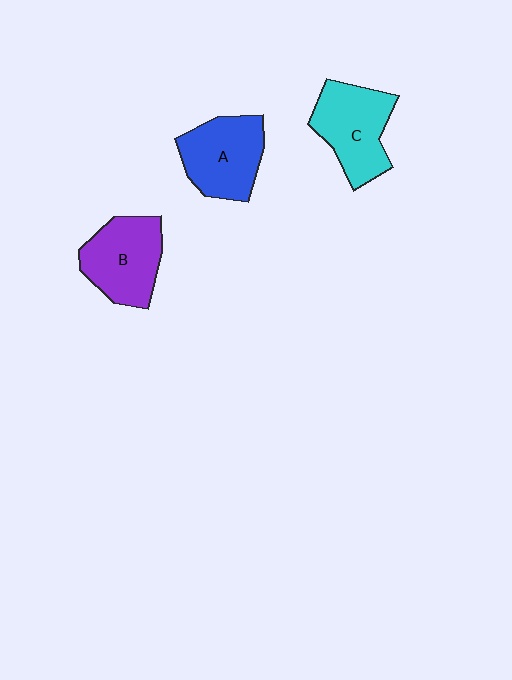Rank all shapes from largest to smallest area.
From largest to smallest: C (cyan), B (purple), A (blue).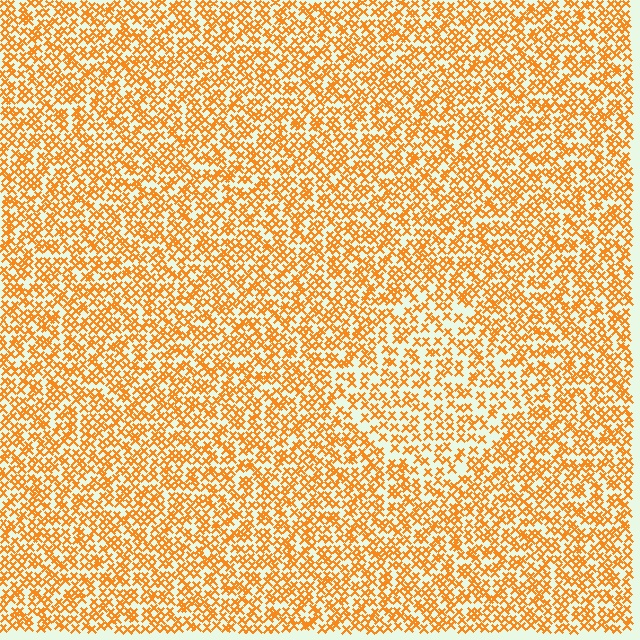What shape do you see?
I see a diamond.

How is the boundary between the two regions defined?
The boundary is defined by a change in element density (approximately 1.5x ratio). All elements are the same color, size, and shape.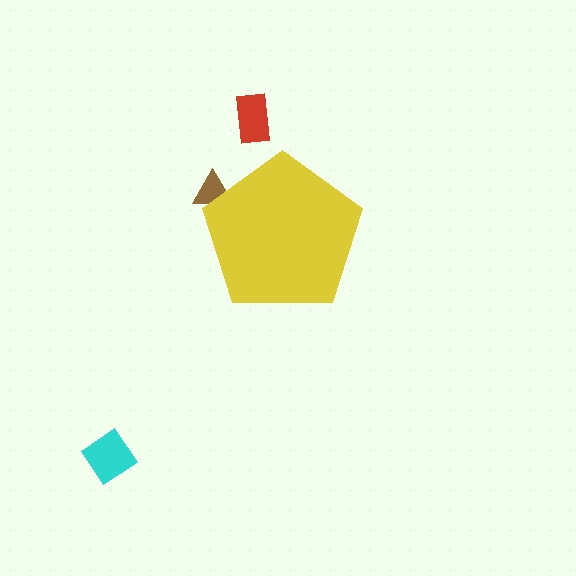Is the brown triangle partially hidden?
Yes, the brown triangle is partially hidden behind the yellow pentagon.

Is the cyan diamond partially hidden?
No, the cyan diamond is fully visible.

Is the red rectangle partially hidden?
No, the red rectangle is fully visible.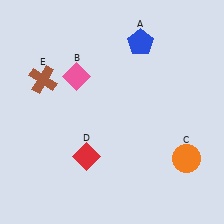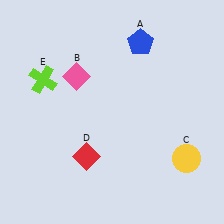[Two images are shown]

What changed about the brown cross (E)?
In Image 1, E is brown. In Image 2, it changed to lime.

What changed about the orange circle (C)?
In Image 1, C is orange. In Image 2, it changed to yellow.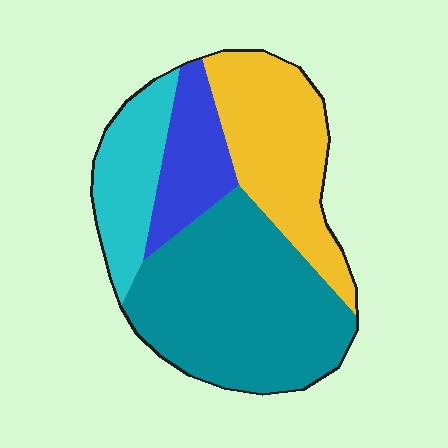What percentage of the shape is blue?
Blue takes up less than a quarter of the shape.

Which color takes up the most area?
Teal, at roughly 45%.